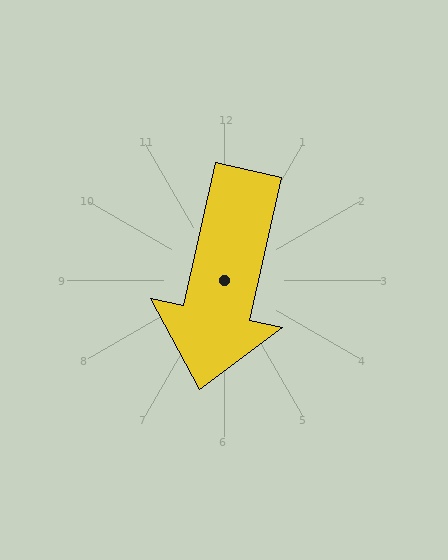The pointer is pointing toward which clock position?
Roughly 6 o'clock.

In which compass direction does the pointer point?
South.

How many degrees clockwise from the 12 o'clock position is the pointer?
Approximately 193 degrees.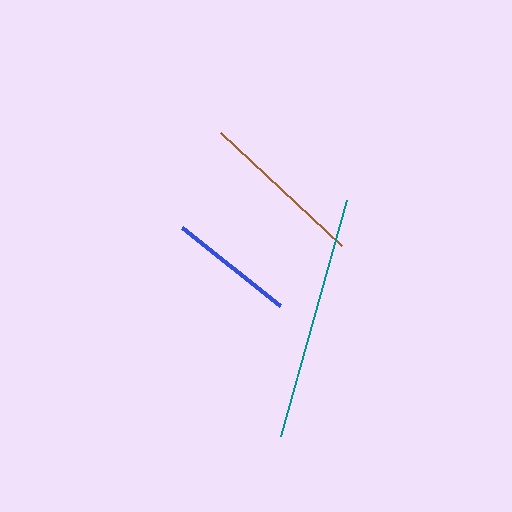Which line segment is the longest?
The teal line is the longest at approximately 245 pixels.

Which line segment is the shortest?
The blue line is the shortest at approximately 125 pixels.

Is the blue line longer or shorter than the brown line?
The brown line is longer than the blue line.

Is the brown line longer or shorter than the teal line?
The teal line is longer than the brown line.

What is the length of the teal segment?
The teal segment is approximately 245 pixels long.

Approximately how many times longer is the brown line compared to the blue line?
The brown line is approximately 1.3 times the length of the blue line.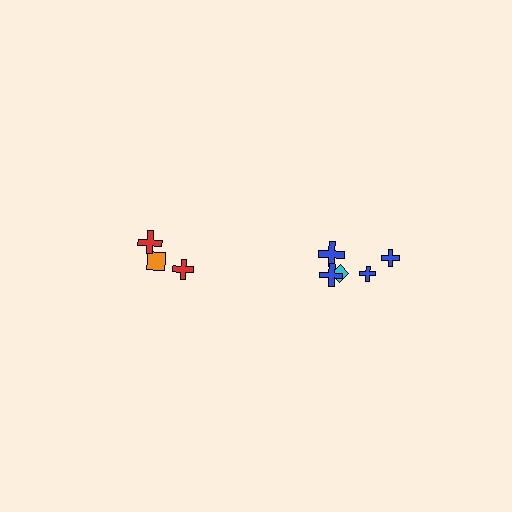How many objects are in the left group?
There are 3 objects.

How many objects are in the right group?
There are 5 objects.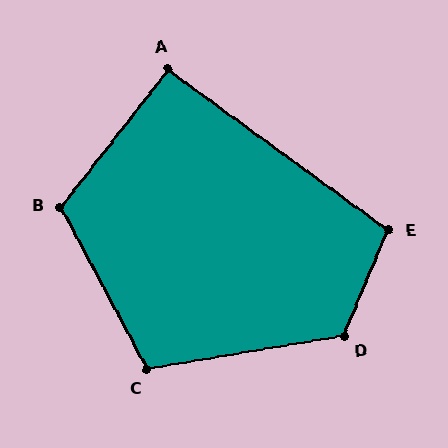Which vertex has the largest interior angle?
D, at approximately 122 degrees.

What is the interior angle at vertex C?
Approximately 109 degrees (obtuse).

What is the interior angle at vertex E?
Approximately 104 degrees (obtuse).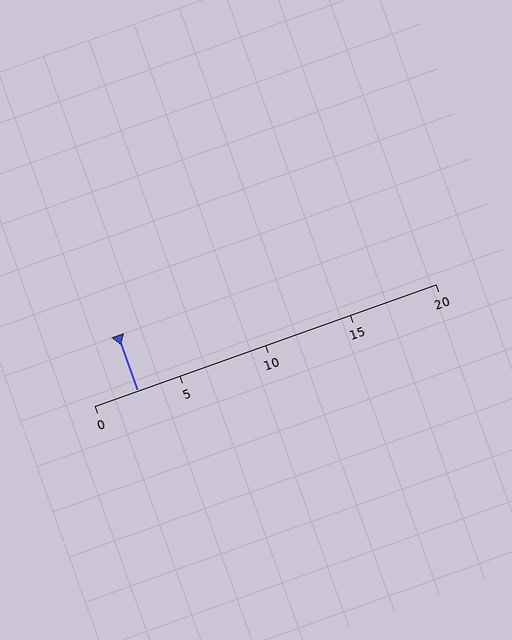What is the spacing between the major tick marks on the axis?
The major ticks are spaced 5 apart.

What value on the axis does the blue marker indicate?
The marker indicates approximately 2.5.